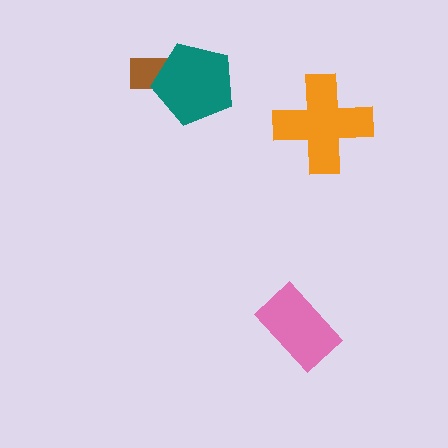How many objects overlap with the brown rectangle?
1 object overlaps with the brown rectangle.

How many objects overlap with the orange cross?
0 objects overlap with the orange cross.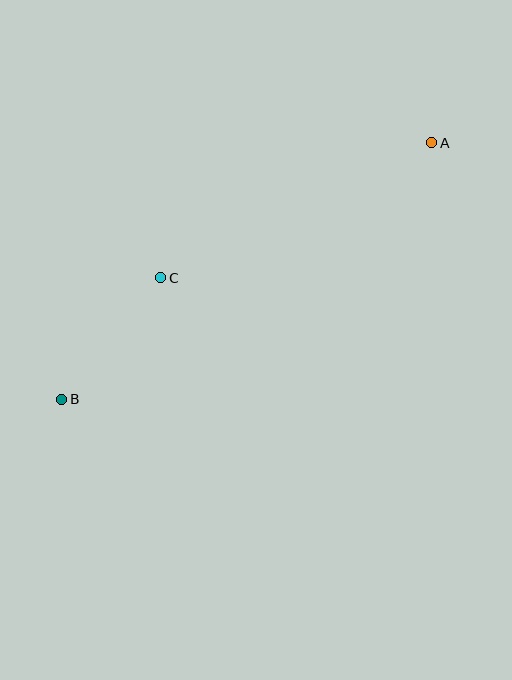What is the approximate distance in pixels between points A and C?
The distance between A and C is approximately 303 pixels.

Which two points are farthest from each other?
Points A and B are farthest from each other.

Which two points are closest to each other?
Points B and C are closest to each other.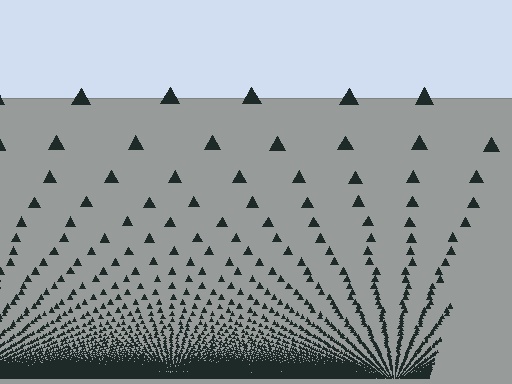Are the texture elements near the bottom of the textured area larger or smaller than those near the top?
Smaller. The gradient is inverted — elements near the bottom are smaller and denser.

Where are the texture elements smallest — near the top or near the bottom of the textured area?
Near the bottom.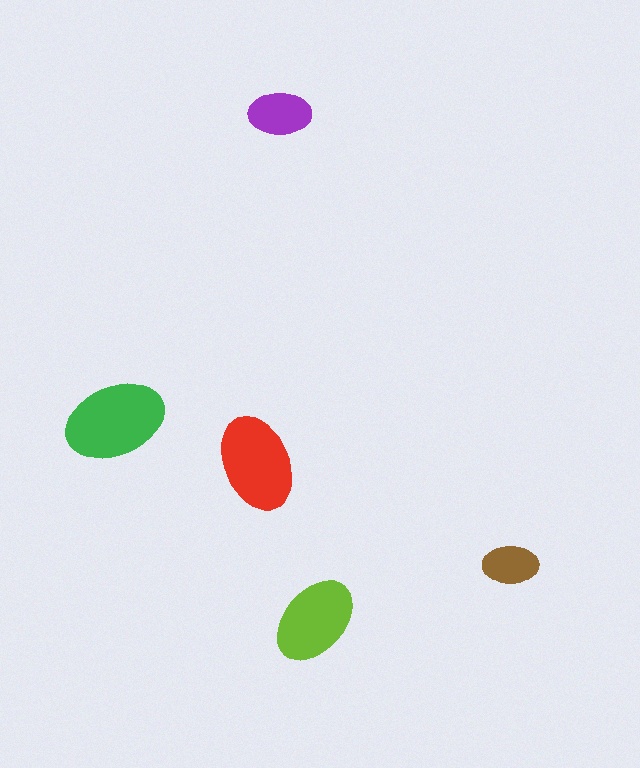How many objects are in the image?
There are 5 objects in the image.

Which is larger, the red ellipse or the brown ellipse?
The red one.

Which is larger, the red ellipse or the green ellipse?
The green one.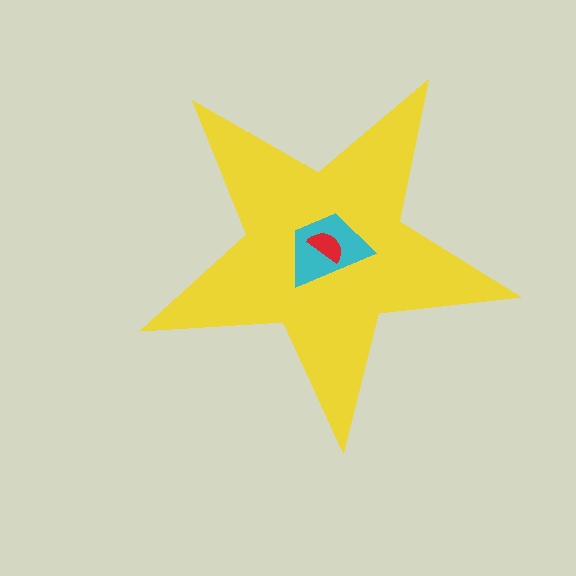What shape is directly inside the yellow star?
The cyan trapezoid.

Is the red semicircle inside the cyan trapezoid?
Yes.